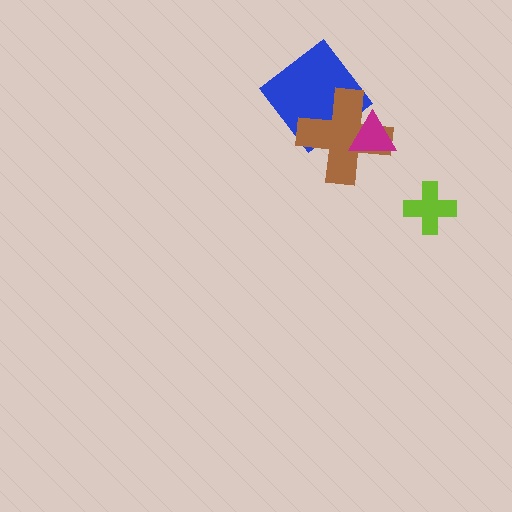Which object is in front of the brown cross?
The magenta triangle is in front of the brown cross.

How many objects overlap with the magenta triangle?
1 object overlaps with the magenta triangle.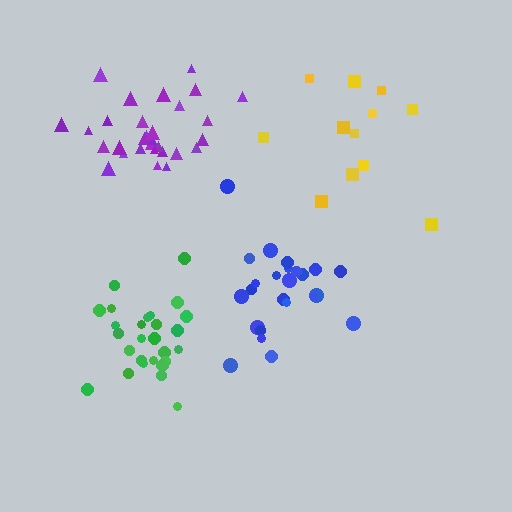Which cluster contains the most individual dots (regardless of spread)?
Purple (31).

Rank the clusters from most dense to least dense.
green, purple, blue, yellow.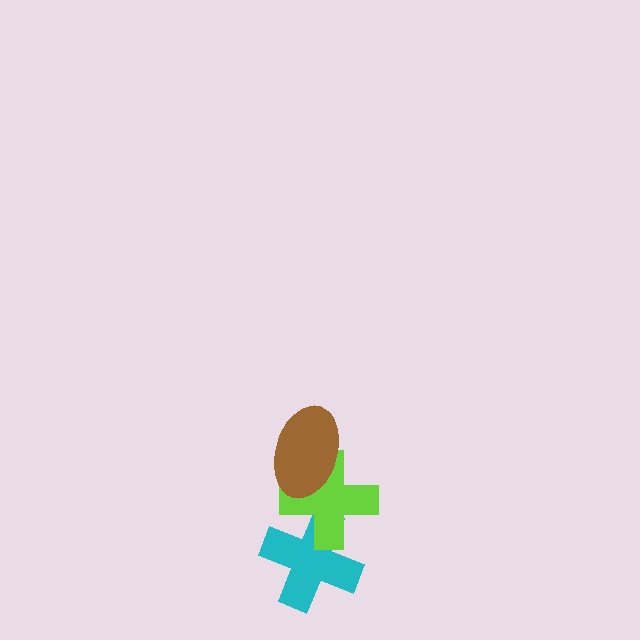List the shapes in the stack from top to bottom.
From top to bottom: the brown ellipse, the lime cross, the cyan cross.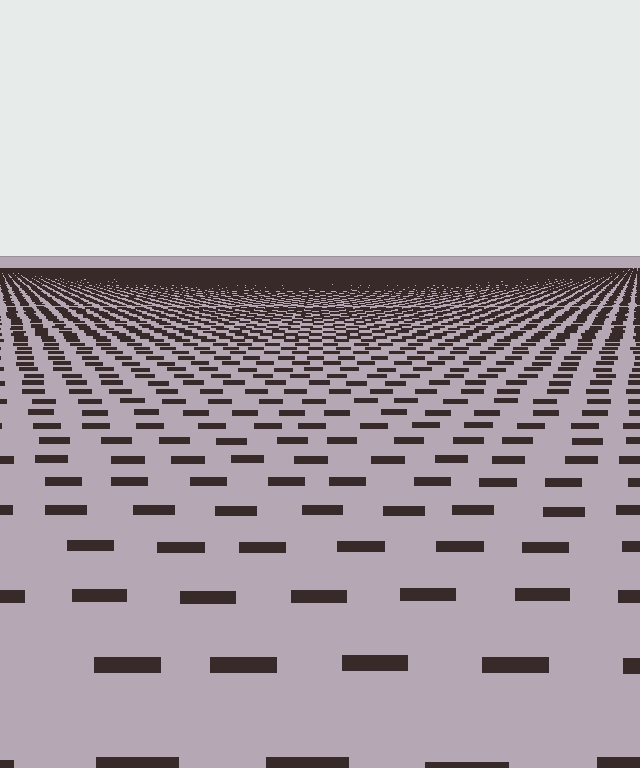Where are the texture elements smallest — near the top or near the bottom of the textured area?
Near the top.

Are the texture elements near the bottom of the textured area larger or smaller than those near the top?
Larger. Near the bottom, elements are closer to the viewer and appear at a bigger on-screen size.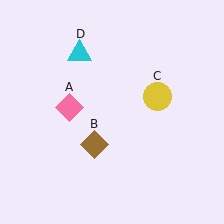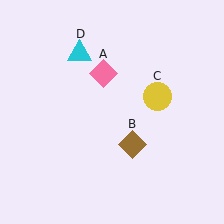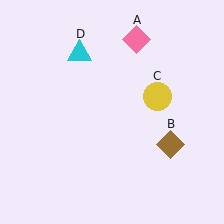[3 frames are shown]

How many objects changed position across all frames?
2 objects changed position: pink diamond (object A), brown diamond (object B).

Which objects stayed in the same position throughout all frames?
Yellow circle (object C) and cyan triangle (object D) remained stationary.